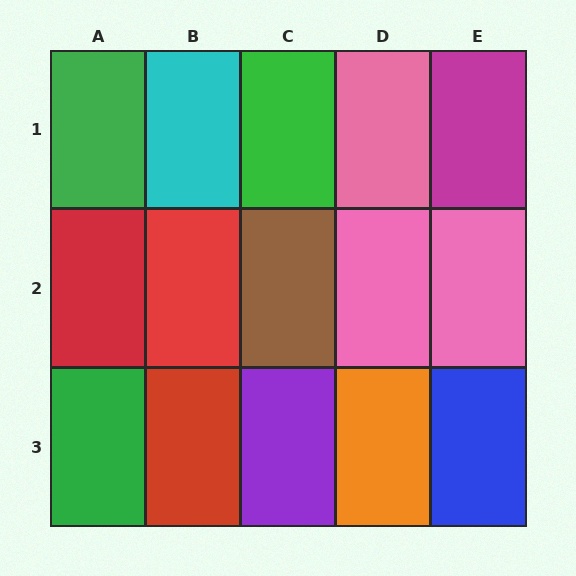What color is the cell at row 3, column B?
Red.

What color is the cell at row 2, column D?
Pink.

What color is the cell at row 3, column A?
Green.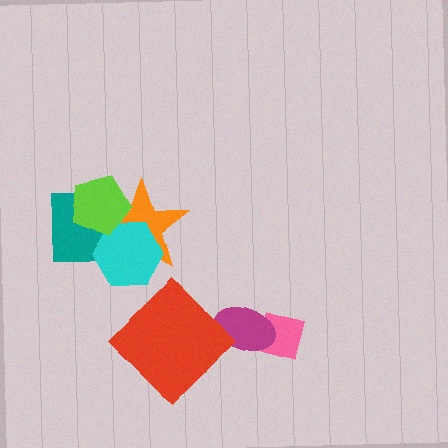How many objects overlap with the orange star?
3 objects overlap with the orange star.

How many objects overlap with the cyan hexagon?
3 objects overlap with the cyan hexagon.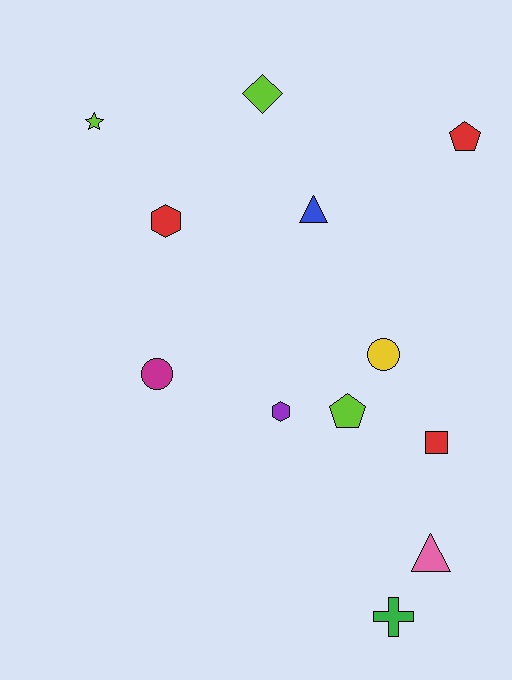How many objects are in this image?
There are 12 objects.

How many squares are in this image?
There is 1 square.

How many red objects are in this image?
There are 3 red objects.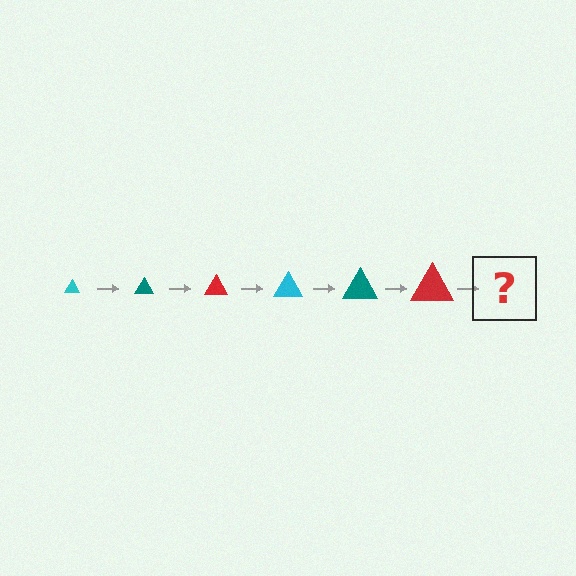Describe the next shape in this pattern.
It should be a cyan triangle, larger than the previous one.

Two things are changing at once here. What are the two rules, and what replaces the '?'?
The two rules are that the triangle grows larger each step and the color cycles through cyan, teal, and red. The '?' should be a cyan triangle, larger than the previous one.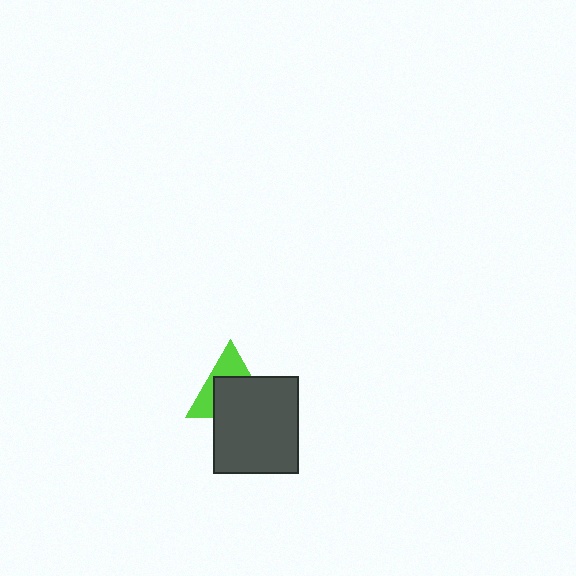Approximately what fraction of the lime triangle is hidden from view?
Roughly 59% of the lime triangle is hidden behind the dark gray rectangle.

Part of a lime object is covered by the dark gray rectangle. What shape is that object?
It is a triangle.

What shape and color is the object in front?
The object in front is a dark gray rectangle.